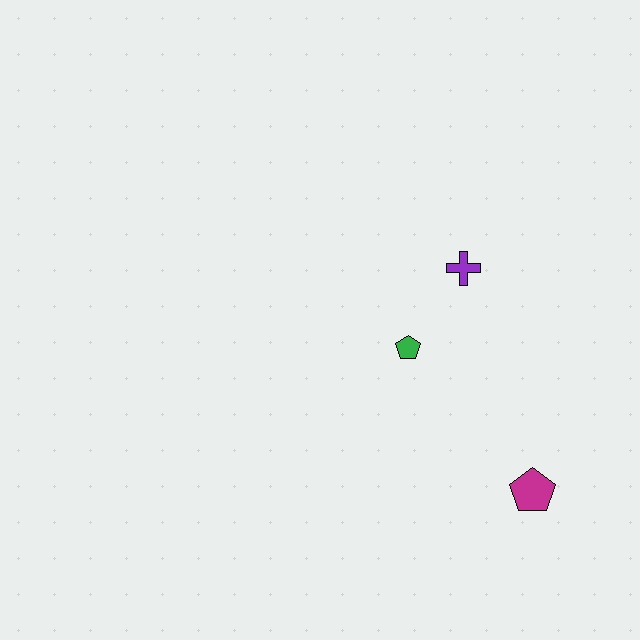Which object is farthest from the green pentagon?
The magenta pentagon is farthest from the green pentagon.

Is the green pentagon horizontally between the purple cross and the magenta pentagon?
No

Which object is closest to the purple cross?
The green pentagon is closest to the purple cross.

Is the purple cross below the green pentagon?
No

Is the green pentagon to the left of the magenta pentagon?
Yes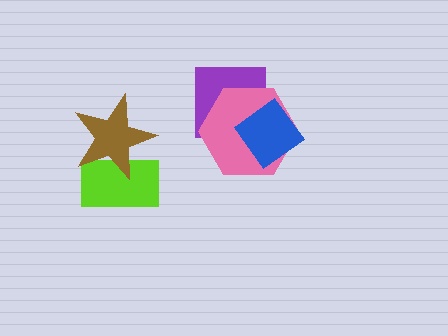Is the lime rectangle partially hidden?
Yes, it is partially covered by another shape.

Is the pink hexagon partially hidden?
Yes, it is partially covered by another shape.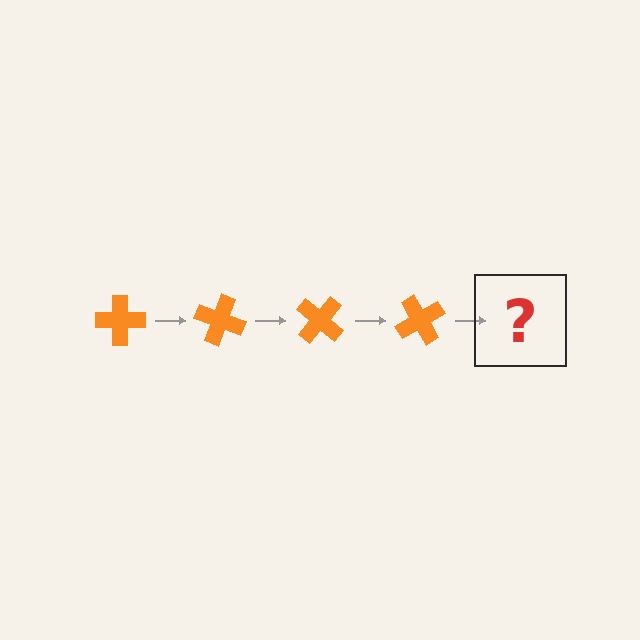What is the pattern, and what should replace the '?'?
The pattern is that the cross rotates 20 degrees each step. The '?' should be an orange cross rotated 80 degrees.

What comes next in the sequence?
The next element should be an orange cross rotated 80 degrees.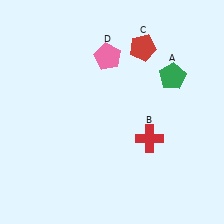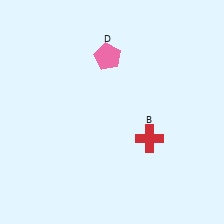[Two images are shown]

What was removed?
The red pentagon (C), the green pentagon (A) were removed in Image 2.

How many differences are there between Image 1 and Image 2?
There are 2 differences between the two images.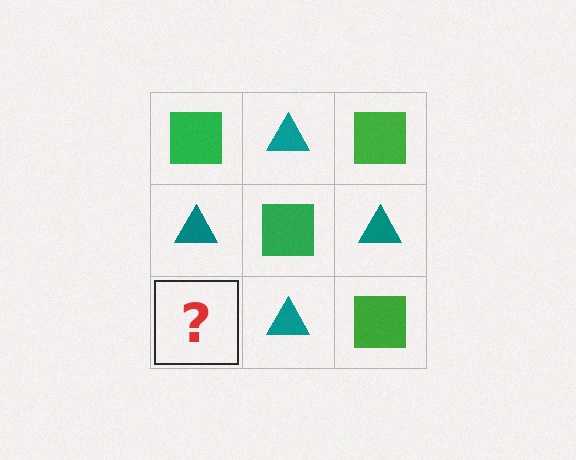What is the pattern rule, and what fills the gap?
The rule is that it alternates green square and teal triangle in a checkerboard pattern. The gap should be filled with a green square.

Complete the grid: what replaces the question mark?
The question mark should be replaced with a green square.